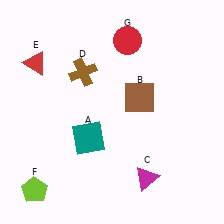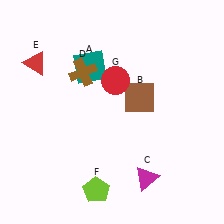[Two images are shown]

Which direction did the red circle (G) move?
The red circle (G) moved down.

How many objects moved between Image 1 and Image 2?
3 objects moved between the two images.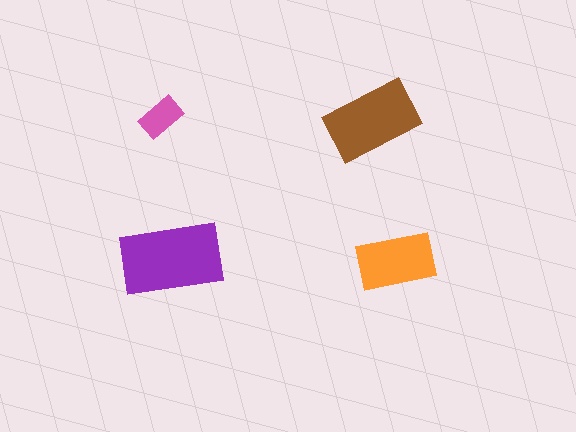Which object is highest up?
The pink rectangle is topmost.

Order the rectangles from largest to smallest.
the purple one, the brown one, the orange one, the pink one.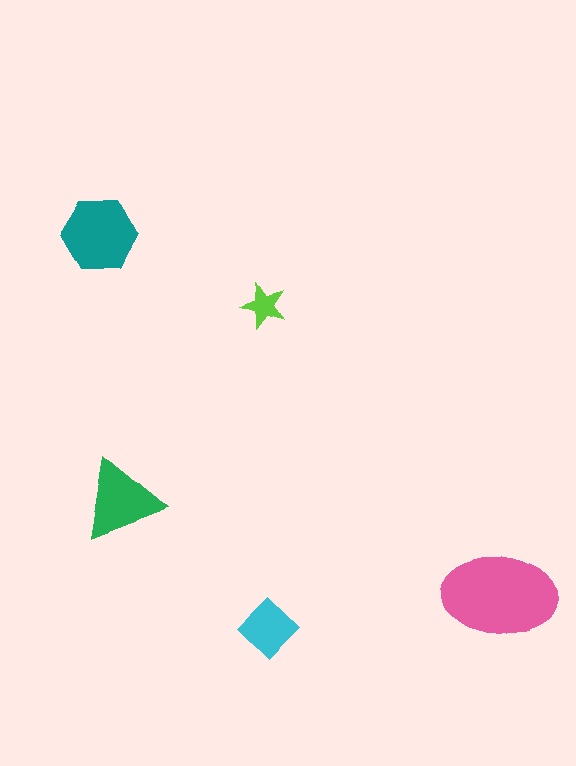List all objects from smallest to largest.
The lime star, the cyan diamond, the green triangle, the teal hexagon, the pink ellipse.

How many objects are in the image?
There are 5 objects in the image.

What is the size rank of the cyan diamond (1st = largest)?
4th.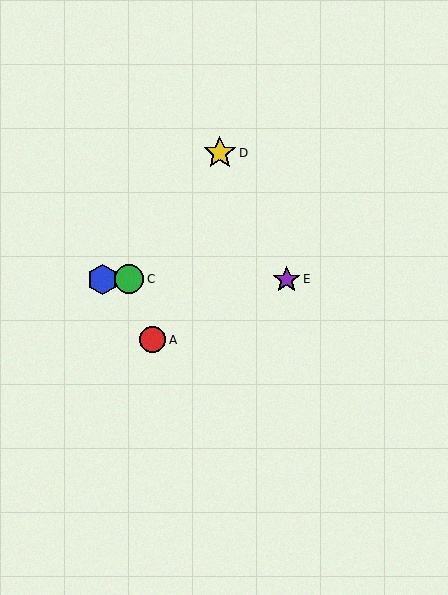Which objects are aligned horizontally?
Objects B, C, E are aligned horizontally.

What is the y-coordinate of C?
Object C is at y≈279.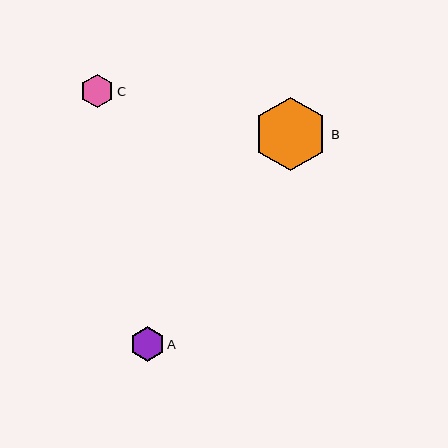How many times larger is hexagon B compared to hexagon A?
Hexagon B is approximately 2.1 times the size of hexagon A.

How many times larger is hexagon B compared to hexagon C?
Hexagon B is approximately 2.2 times the size of hexagon C.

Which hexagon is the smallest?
Hexagon C is the smallest with a size of approximately 33 pixels.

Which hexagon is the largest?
Hexagon B is the largest with a size of approximately 74 pixels.